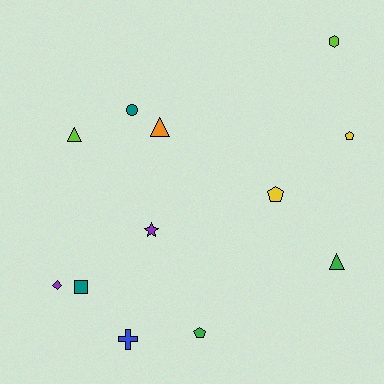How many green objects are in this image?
There are 2 green objects.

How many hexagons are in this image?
There is 1 hexagon.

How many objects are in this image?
There are 12 objects.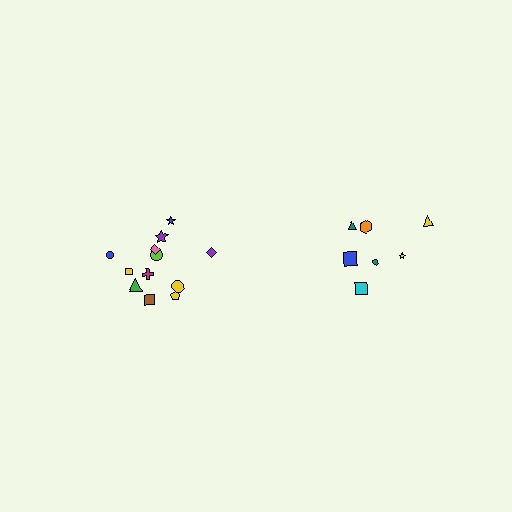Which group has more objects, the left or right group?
The left group.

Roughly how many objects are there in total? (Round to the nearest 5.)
Roughly 20 objects in total.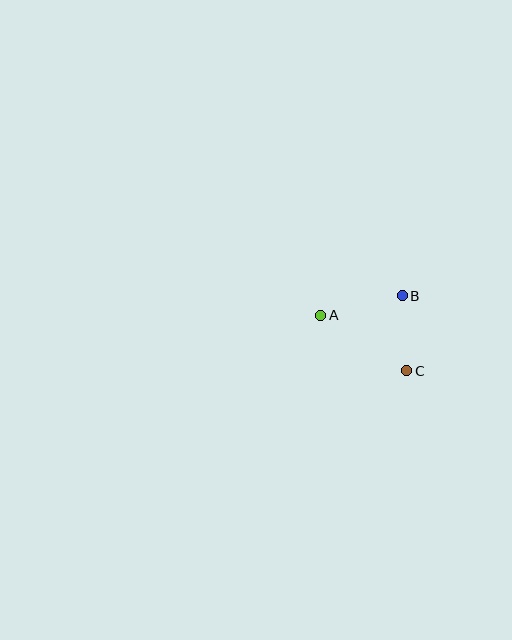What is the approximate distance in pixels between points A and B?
The distance between A and B is approximately 84 pixels.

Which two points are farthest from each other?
Points A and C are farthest from each other.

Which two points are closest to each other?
Points B and C are closest to each other.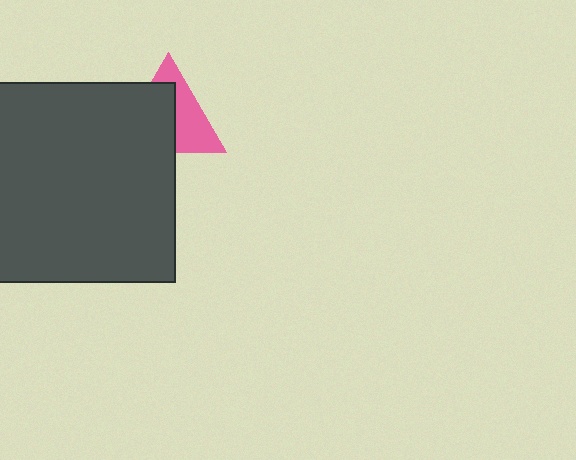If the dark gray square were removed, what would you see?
You would see the complete pink triangle.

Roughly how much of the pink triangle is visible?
About half of it is visible (roughly 46%).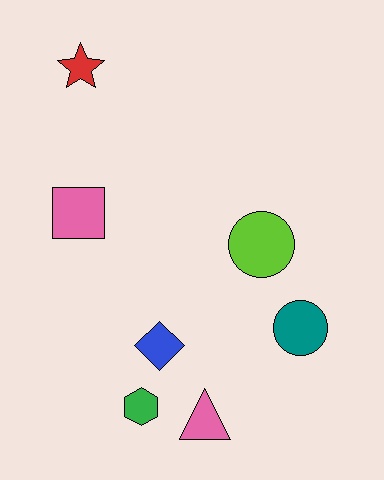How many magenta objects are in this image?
There are no magenta objects.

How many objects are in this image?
There are 7 objects.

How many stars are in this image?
There is 1 star.